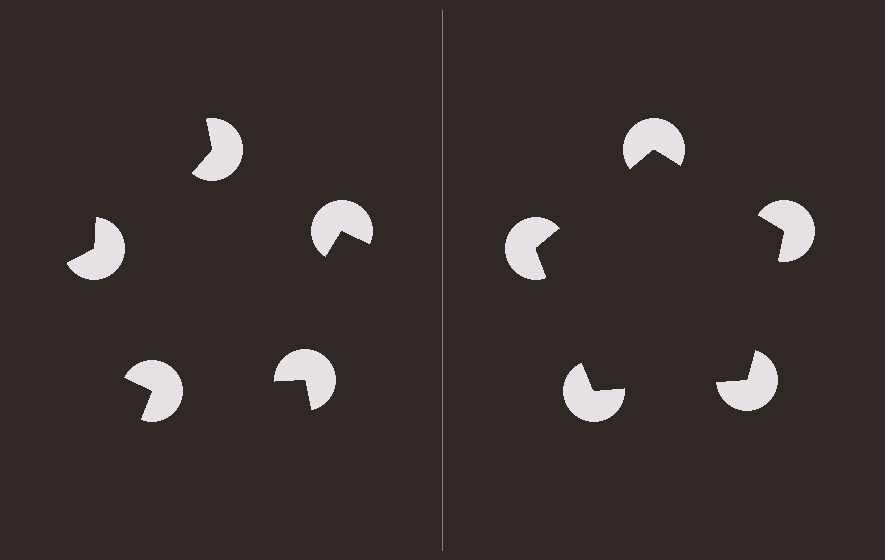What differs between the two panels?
The pac-man discs are positioned identically on both sides; only the wedge orientations differ. On the right they align to a pentagon; on the left they are misaligned.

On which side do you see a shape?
An illusory pentagon appears on the right side. On the left side the wedge cuts are rotated, so no coherent shape forms.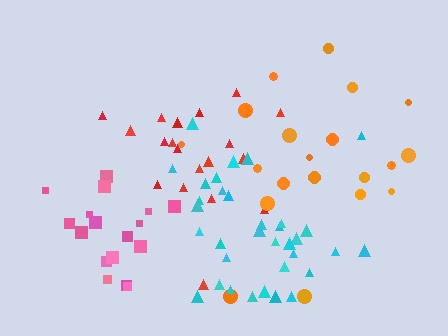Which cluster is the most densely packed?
Cyan.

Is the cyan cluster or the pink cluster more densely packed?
Cyan.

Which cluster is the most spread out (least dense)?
Orange.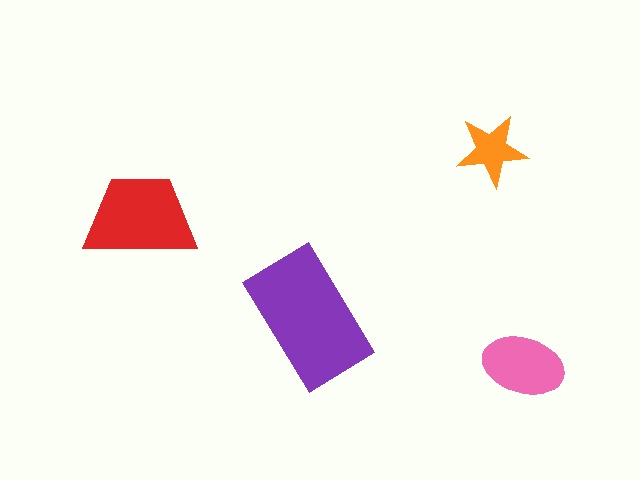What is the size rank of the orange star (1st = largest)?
4th.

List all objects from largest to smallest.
The purple rectangle, the red trapezoid, the pink ellipse, the orange star.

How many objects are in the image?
There are 4 objects in the image.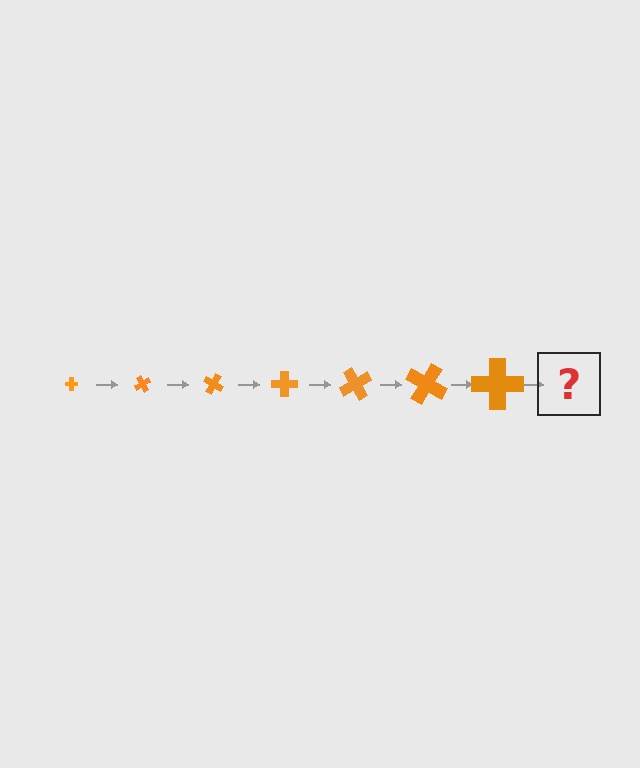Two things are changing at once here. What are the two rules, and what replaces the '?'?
The two rules are that the cross grows larger each step and it rotates 60 degrees each step. The '?' should be a cross, larger than the previous one and rotated 420 degrees from the start.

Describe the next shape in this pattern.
It should be a cross, larger than the previous one and rotated 420 degrees from the start.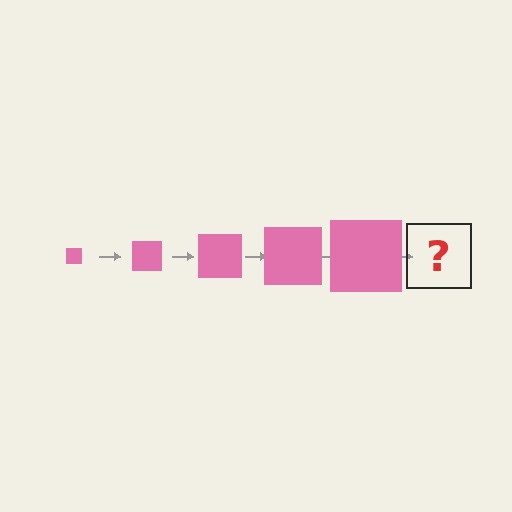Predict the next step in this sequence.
The next step is a pink square, larger than the previous one.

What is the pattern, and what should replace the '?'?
The pattern is that the square gets progressively larger each step. The '?' should be a pink square, larger than the previous one.